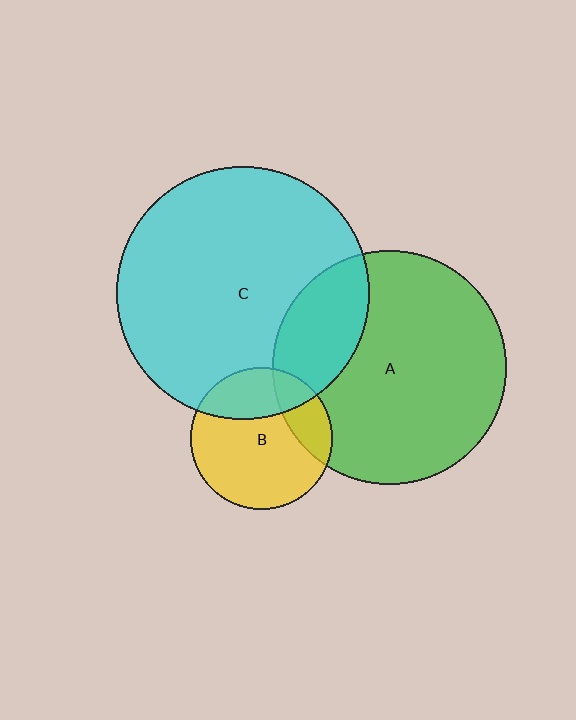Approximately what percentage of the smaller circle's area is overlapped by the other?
Approximately 20%.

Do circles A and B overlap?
Yes.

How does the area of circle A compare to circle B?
Approximately 2.7 times.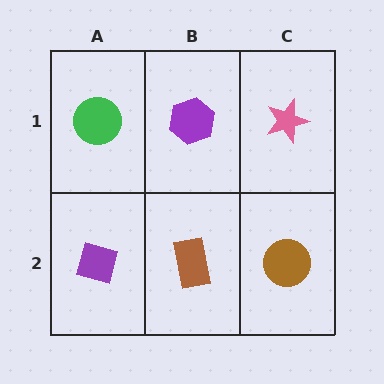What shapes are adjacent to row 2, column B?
A purple hexagon (row 1, column B), a purple diamond (row 2, column A), a brown circle (row 2, column C).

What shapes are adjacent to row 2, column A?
A green circle (row 1, column A), a brown rectangle (row 2, column B).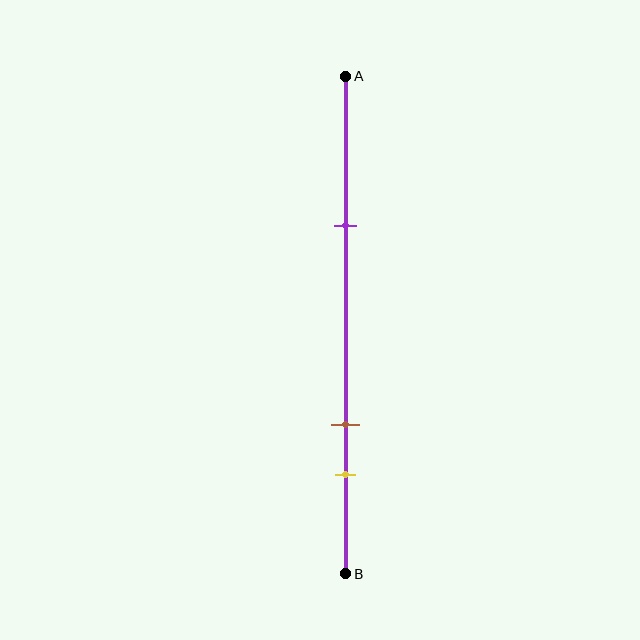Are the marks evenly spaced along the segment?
No, the marks are not evenly spaced.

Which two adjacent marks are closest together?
The brown and yellow marks are the closest adjacent pair.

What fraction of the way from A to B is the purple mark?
The purple mark is approximately 30% (0.3) of the way from A to B.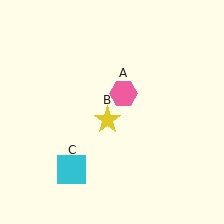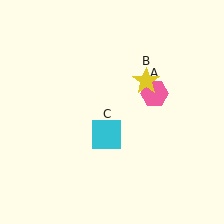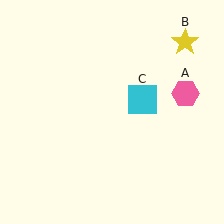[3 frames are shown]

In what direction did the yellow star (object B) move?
The yellow star (object B) moved up and to the right.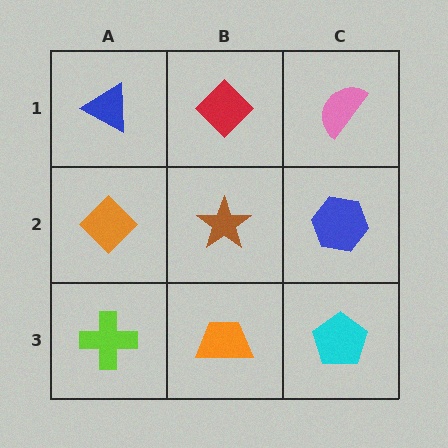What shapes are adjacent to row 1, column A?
An orange diamond (row 2, column A), a red diamond (row 1, column B).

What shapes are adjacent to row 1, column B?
A brown star (row 2, column B), a blue triangle (row 1, column A), a pink semicircle (row 1, column C).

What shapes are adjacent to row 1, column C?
A blue hexagon (row 2, column C), a red diamond (row 1, column B).